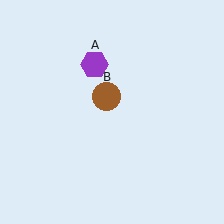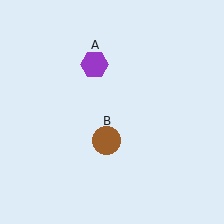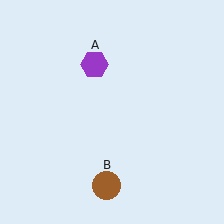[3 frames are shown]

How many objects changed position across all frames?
1 object changed position: brown circle (object B).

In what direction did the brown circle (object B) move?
The brown circle (object B) moved down.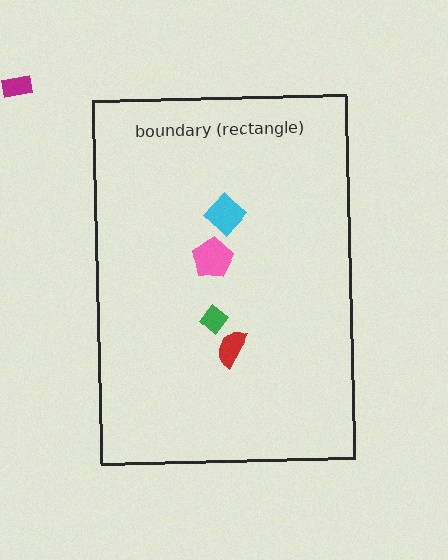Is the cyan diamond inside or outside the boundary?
Inside.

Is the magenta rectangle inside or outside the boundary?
Outside.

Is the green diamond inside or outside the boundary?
Inside.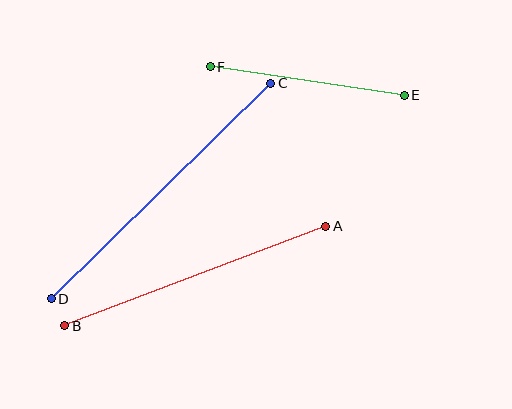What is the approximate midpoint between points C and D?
The midpoint is at approximately (161, 191) pixels.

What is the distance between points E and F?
The distance is approximately 196 pixels.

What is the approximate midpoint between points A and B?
The midpoint is at approximately (195, 276) pixels.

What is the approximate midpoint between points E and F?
The midpoint is at approximately (307, 81) pixels.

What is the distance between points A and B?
The distance is approximately 279 pixels.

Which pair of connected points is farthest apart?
Points C and D are farthest apart.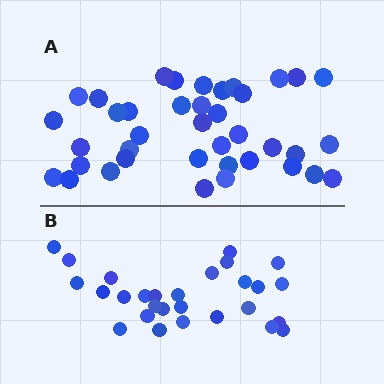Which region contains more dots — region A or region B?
Region A (the top region) has more dots.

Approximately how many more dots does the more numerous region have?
Region A has roughly 12 or so more dots than region B.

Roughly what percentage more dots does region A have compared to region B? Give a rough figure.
About 40% more.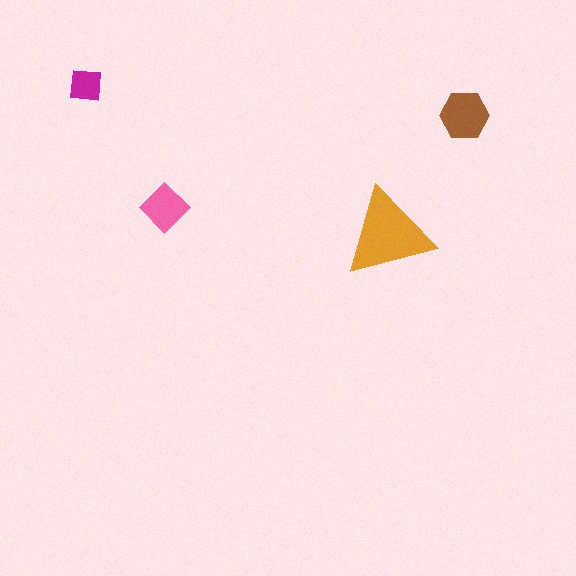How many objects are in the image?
There are 4 objects in the image.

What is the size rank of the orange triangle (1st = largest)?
1st.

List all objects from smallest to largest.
The magenta square, the pink diamond, the brown hexagon, the orange triangle.